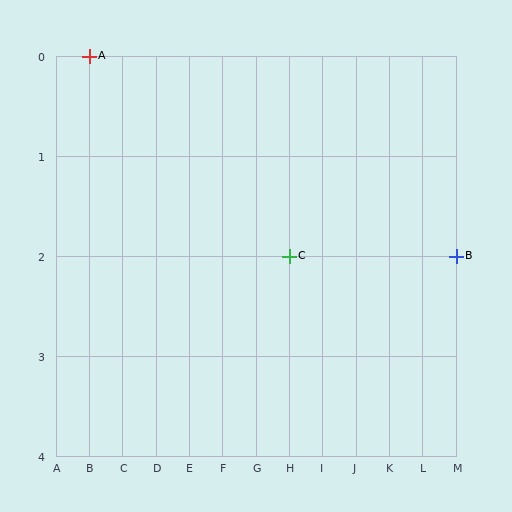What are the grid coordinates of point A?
Point A is at grid coordinates (B, 0).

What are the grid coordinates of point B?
Point B is at grid coordinates (M, 2).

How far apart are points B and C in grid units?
Points B and C are 5 columns apart.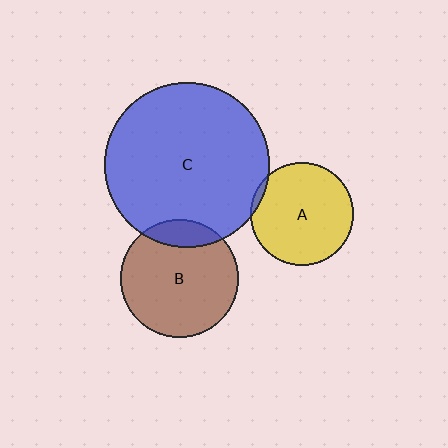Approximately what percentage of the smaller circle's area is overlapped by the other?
Approximately 15%.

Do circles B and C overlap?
Yes.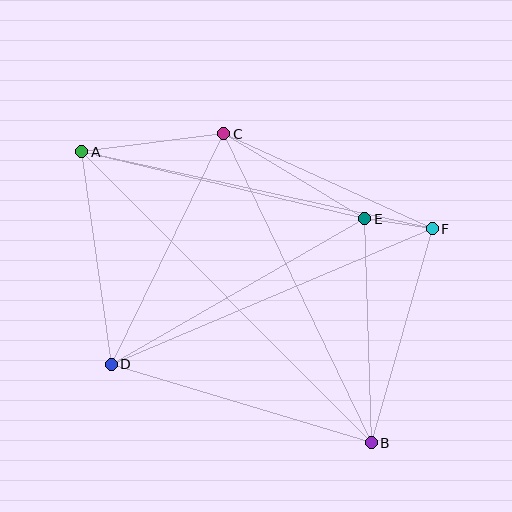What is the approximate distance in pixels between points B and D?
The distance between B and D is approximately 271 pixels.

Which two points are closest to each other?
Points E and F are closest to each other.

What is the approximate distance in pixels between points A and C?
The distance between A and C is approximately 143 pixels.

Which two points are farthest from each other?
Points A and B are farthest from each other.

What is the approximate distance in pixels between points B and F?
The distance between B and F is approximately 223 pixels.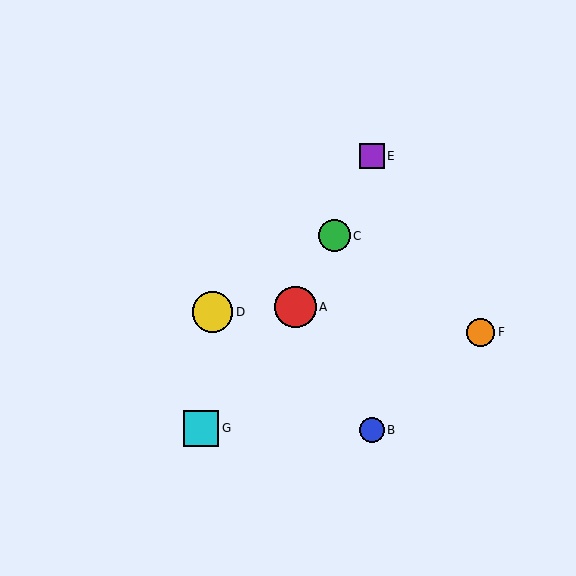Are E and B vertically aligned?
Yes, both are at x≈372.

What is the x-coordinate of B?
Object B is at x≈372.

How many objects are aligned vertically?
2 objects (B, E) are aligned vertically.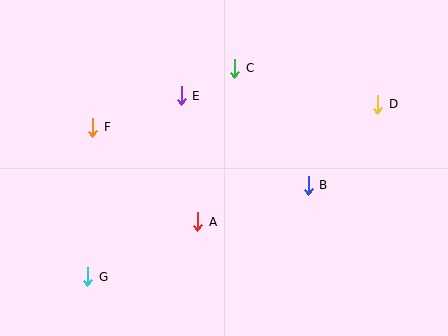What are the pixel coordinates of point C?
Point C is at (235, 68).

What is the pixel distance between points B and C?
The distance between B and C is 138 pixels.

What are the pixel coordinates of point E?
Point E is at (181, 96).